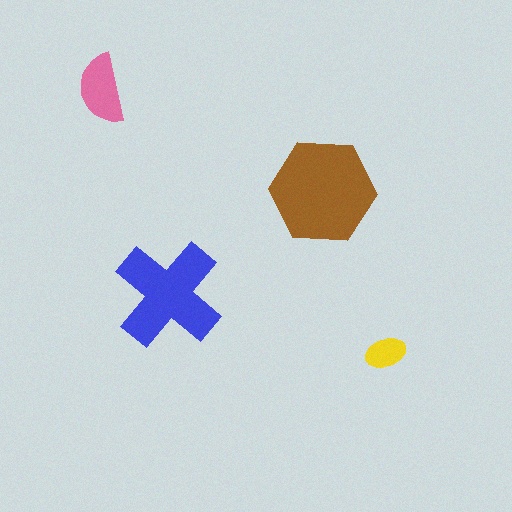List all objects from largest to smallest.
The brown hexagon, the blue cross, the pink semicircle, the yellow ellipse.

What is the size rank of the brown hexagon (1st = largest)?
1st.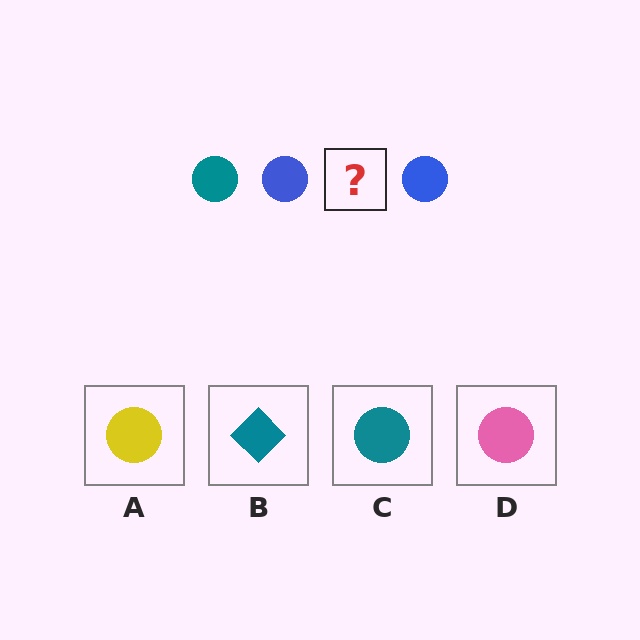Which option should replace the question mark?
Option C.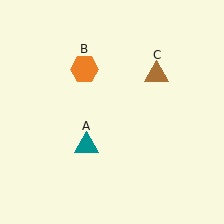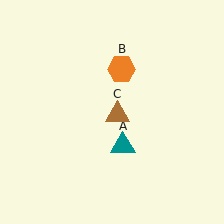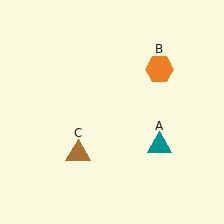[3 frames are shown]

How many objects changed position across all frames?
3 objects changed position: teal triangle (object A), orange hexagon (object B), brown triangle (object C).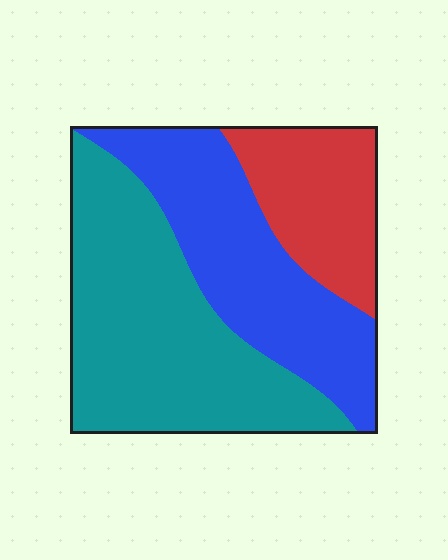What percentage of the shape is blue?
Blue takes up about one third (1/3) of the shape.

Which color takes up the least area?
Red, at roughly 20%.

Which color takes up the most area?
Teal, at roughly 45%.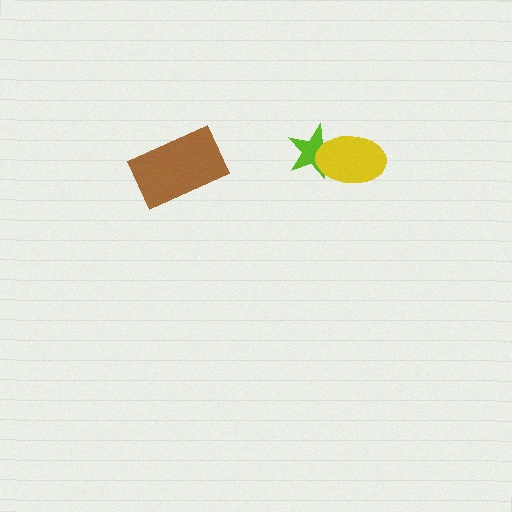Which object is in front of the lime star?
The yellow ellipse is in front of the lime star.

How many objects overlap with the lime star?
1 object overlaps with the lime star.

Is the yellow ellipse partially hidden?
No, no other shape covers it.